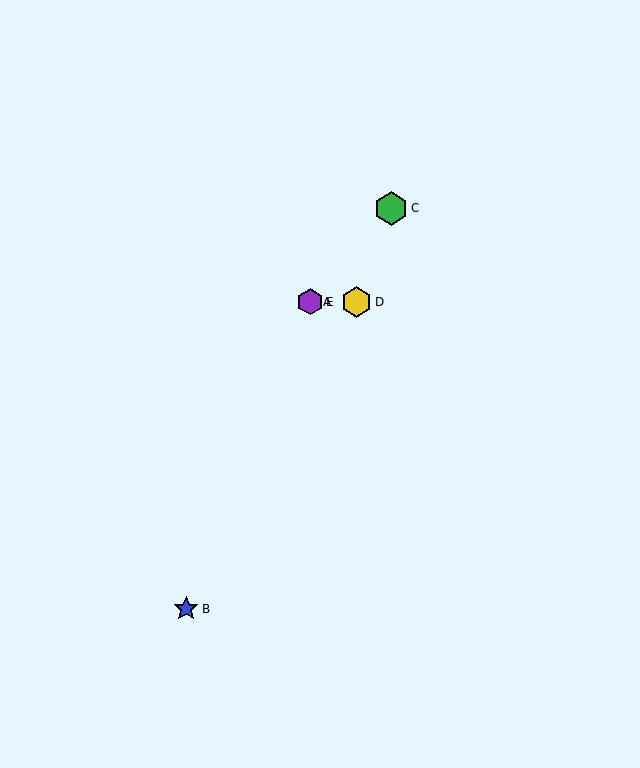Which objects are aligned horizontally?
Objects A, D, E are aligned horizontally.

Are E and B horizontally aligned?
No, E is at y≈302 and B is at y≈609.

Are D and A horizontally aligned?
Yes, both are at y≈302.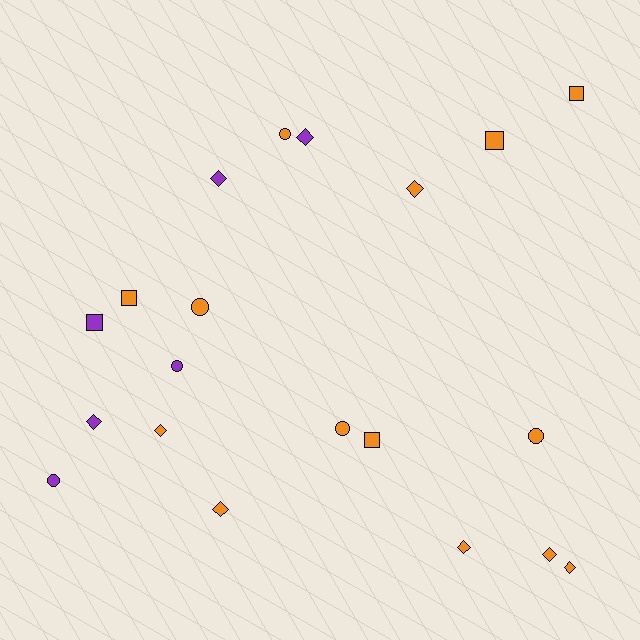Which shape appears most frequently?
Diamond, with 9 objects.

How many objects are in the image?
There are 20 objects.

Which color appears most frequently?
Orange, with 14 objects.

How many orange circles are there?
There are 4 orange circles.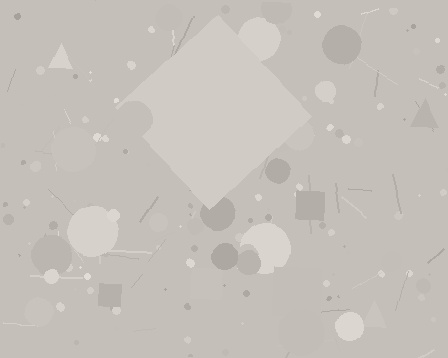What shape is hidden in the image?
A diamond is hidden in the image.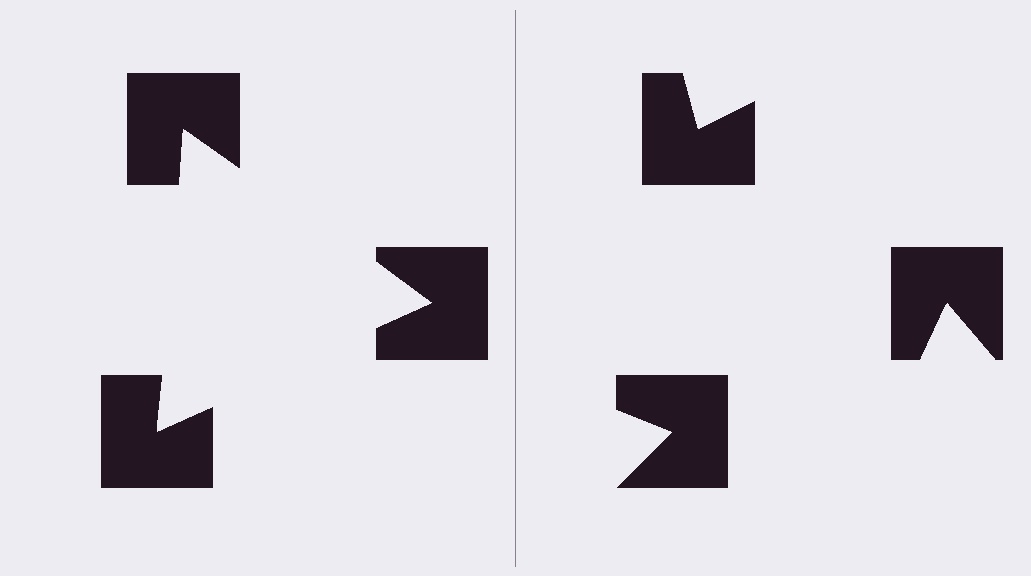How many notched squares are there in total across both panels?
6 — 3 on each side.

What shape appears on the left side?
An illusory triangle.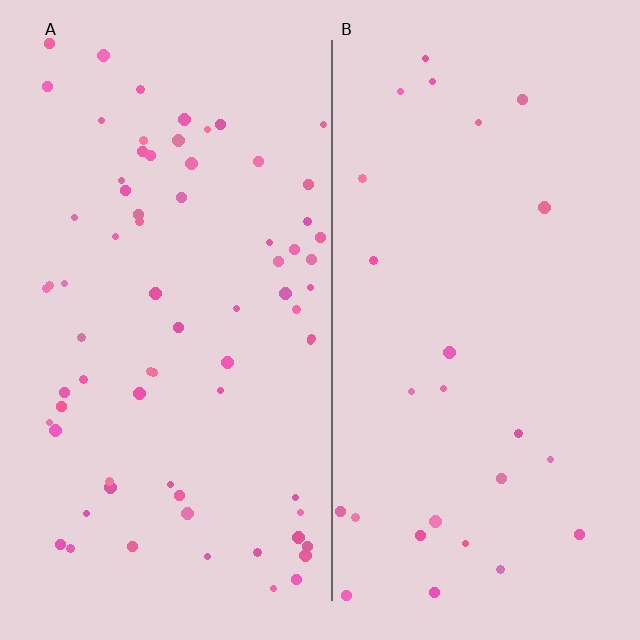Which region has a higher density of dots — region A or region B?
A (the left).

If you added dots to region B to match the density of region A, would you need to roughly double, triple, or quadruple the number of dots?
Approximately triple.